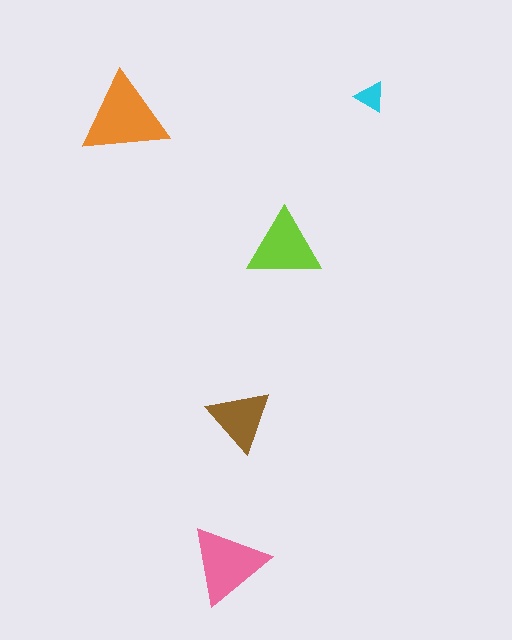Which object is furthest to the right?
The cyan triangle is rightmost.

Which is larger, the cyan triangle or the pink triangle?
The pink one.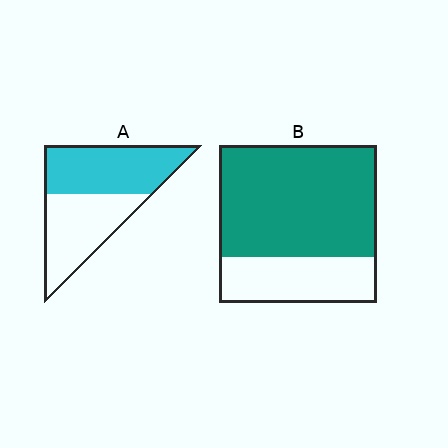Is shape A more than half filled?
Roughly half.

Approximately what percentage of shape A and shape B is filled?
A is approximately 50% and B is approximately 70%.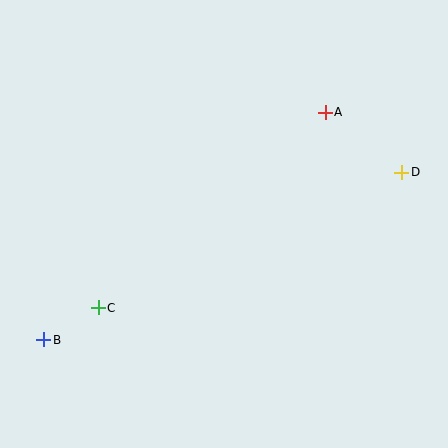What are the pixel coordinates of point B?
Point B is at (44, 340).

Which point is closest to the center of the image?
Point A at (325, 112) is closest to the center.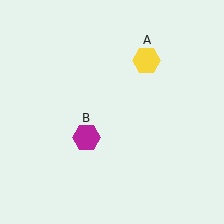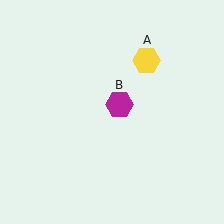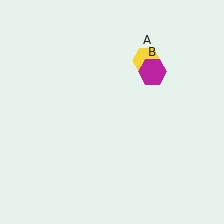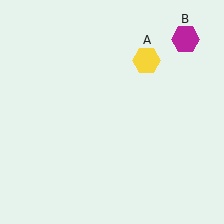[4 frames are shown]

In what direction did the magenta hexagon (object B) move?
The magenta hexagon (object B) moved up and to the right.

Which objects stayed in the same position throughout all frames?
Yellow hexagon (object A) remained stationary.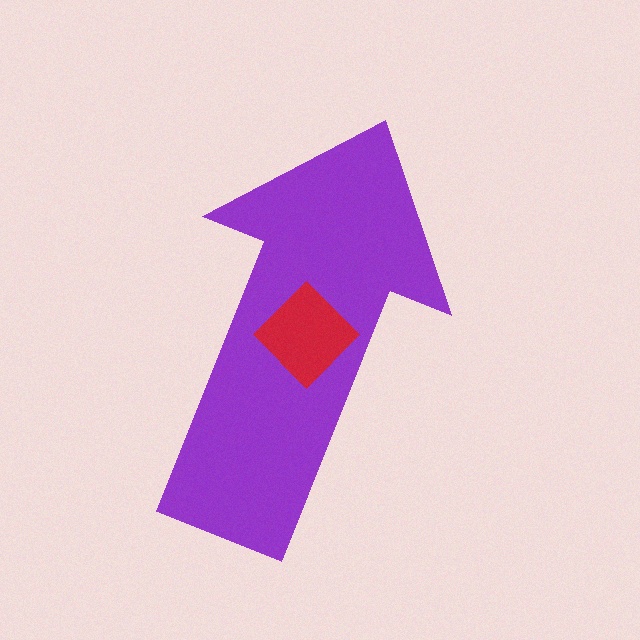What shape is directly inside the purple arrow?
The red diamond.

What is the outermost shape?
The purple arrow.